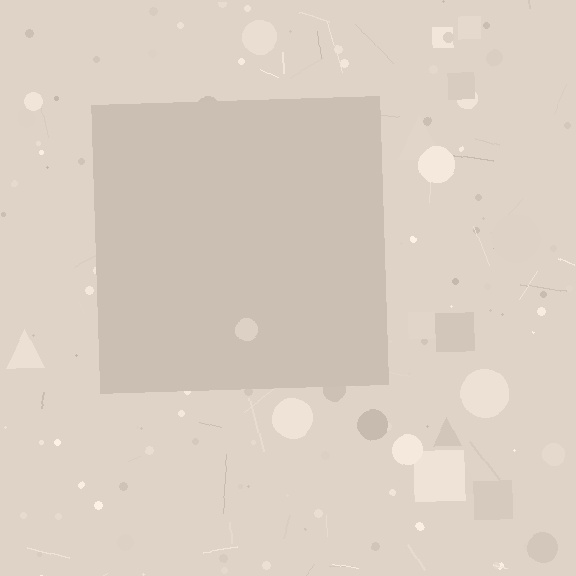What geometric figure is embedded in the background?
A square is embedded in the background.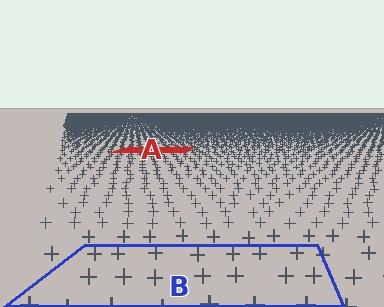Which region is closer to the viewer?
Region B is closer. The texture elements there are larger and more spread out.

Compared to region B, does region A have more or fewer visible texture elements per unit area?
Region A has more texture elements per unit area — they are packed more densely because it is farther away.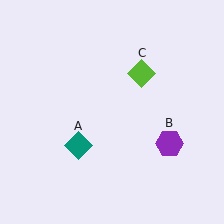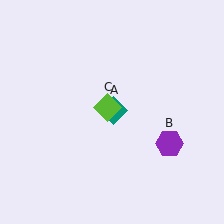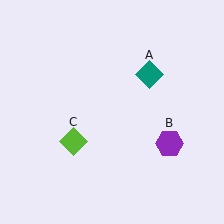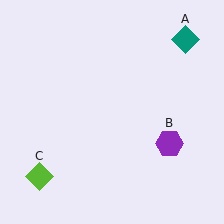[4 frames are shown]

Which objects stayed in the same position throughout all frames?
Purple hexagon (object B) remained stationary.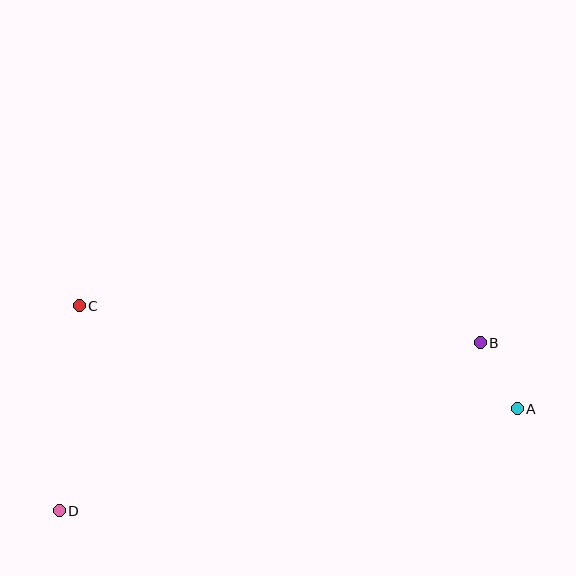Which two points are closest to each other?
Points A and B are closest to each other.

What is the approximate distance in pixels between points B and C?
The distance between B and C is approximately 403 pixels.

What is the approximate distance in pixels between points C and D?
The distance between C and D is approximately 206 pixels.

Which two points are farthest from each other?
Points A and D are farthest from each other.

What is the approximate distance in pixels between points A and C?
The distance between A and C is approximately 450 pixels.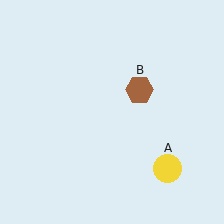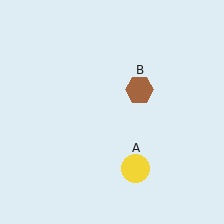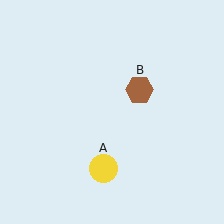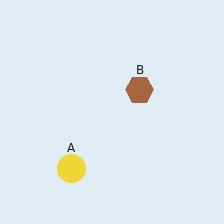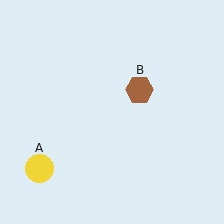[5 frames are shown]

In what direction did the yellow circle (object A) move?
The yellow circle (object A) moved left.